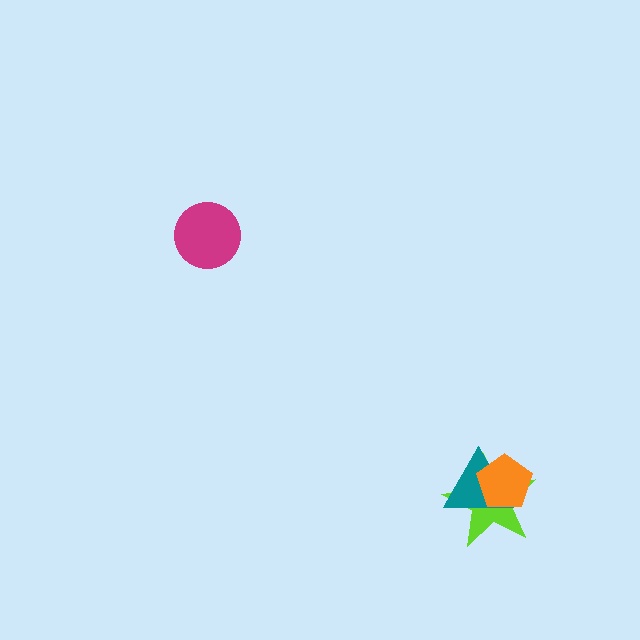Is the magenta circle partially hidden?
No, no other shape covers it.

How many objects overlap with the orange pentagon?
2 objects overlap with the orange pentagon.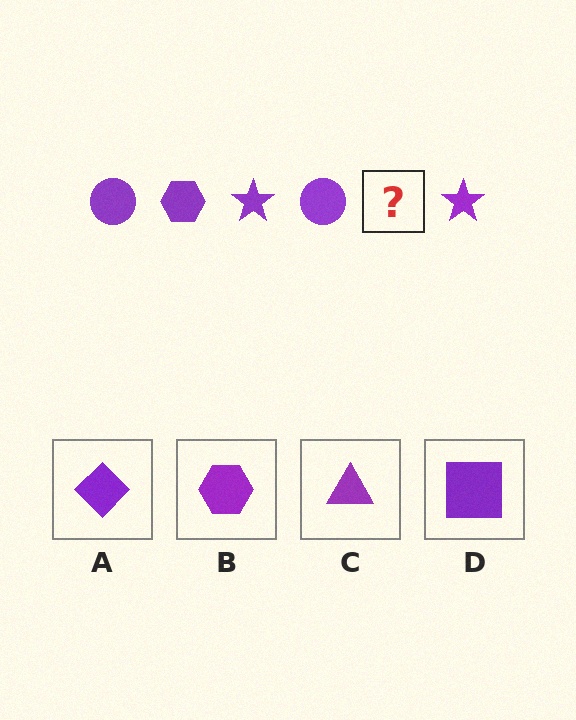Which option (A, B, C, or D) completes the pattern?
B.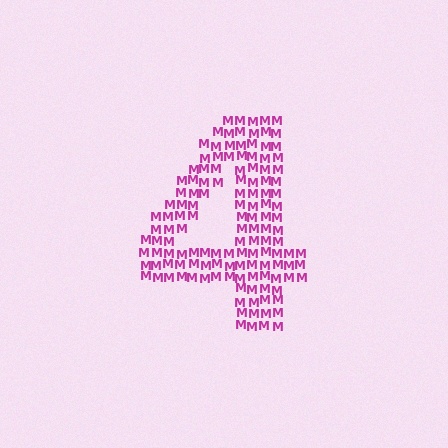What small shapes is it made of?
It is made of small letter M's.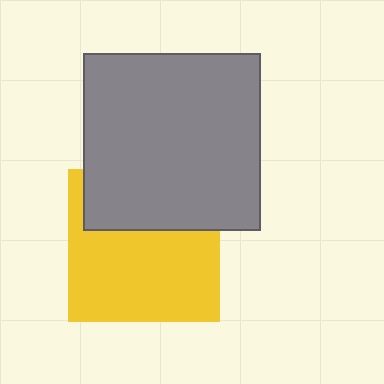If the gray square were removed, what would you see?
You would see the complete yellow square.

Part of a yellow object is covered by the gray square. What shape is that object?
It is a square.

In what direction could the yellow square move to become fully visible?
The yellow square could move down. That would shift it out from behind the gray square entirely.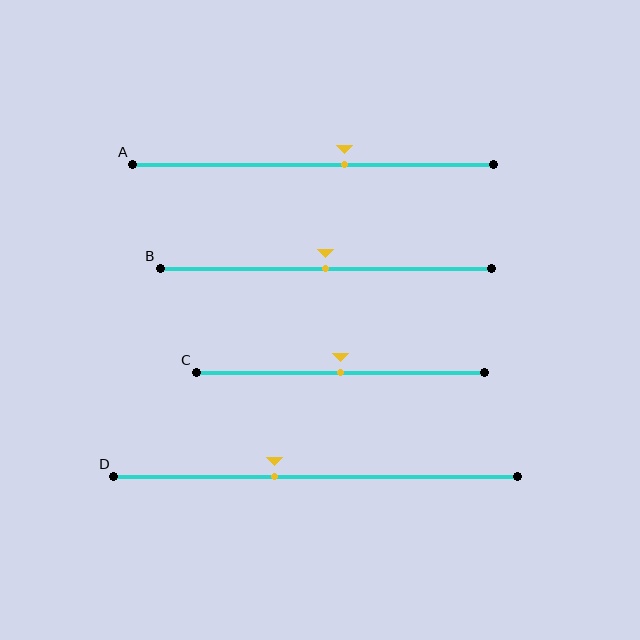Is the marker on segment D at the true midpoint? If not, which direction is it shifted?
No, the marker on segment D is shifted to the left by about 10% of the segment length.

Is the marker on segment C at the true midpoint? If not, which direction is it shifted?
Yes, the marker on segment C is at the true midpoint.